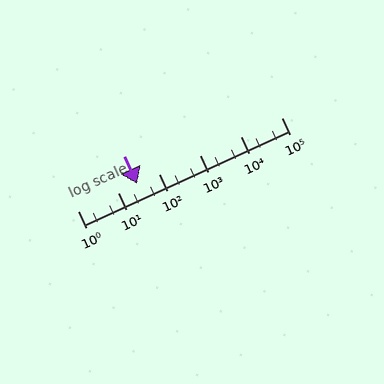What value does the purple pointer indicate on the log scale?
The pointer indicates approximately 29.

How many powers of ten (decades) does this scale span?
The scale spans 5 decades, from 1 to 100000.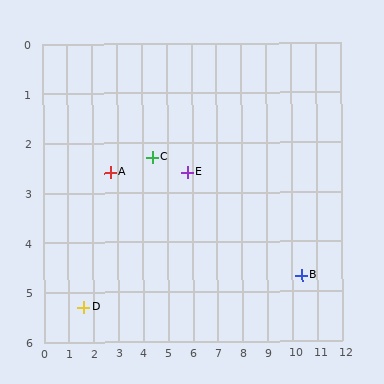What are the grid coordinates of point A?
Point A is at approximately (2.7, 2.6).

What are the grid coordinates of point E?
Point E is at approximately (5.8, 2.6).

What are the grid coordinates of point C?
Point C is at approximately (4.4, 2.3).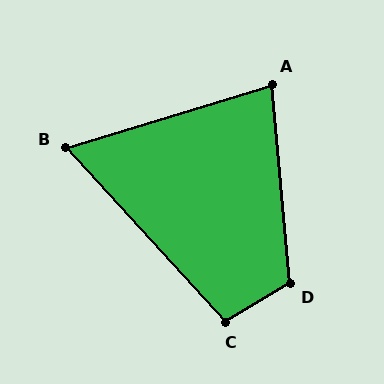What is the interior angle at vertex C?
Approximately 102 degrees (obtuse).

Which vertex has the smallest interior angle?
B, at approximately 64 degrees.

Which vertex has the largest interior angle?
D, at approximately 116 degrees.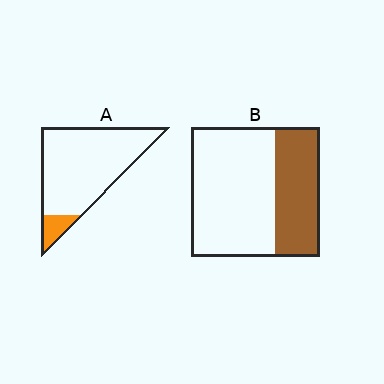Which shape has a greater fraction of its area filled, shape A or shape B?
Shape B.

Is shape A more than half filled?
No.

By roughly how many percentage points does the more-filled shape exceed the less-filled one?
By roughly 25 percentage points (B over A).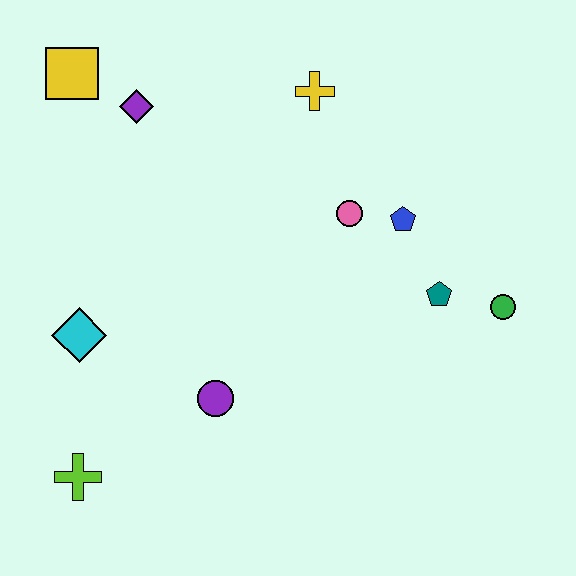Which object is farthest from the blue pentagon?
The lime cross is farthest from the blue pentagon.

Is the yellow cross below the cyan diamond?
No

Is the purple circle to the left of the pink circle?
Yes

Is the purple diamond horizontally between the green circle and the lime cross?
Yes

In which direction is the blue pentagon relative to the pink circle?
The blue pentagon is to the right of the pink circle.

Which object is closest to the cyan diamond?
The lime cross is closest to the cyan diamond.